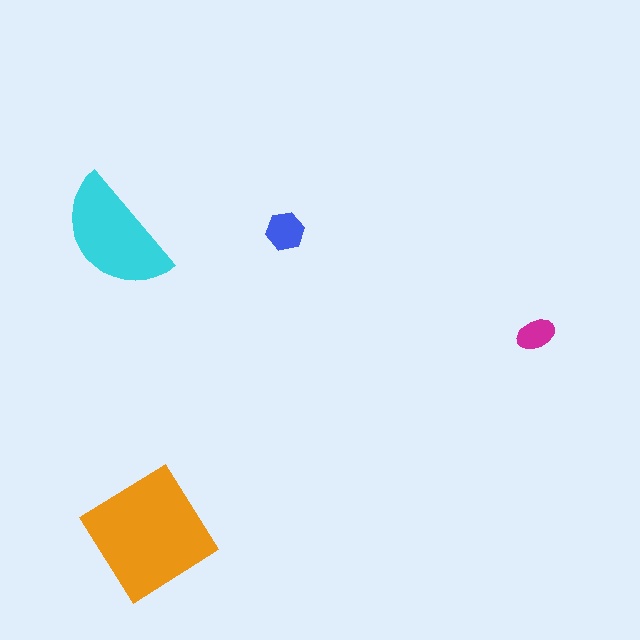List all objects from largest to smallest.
The orange diamond, the cyan semicircle, the blue hexagon, the magenta ellipse.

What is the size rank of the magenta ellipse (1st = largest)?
4th.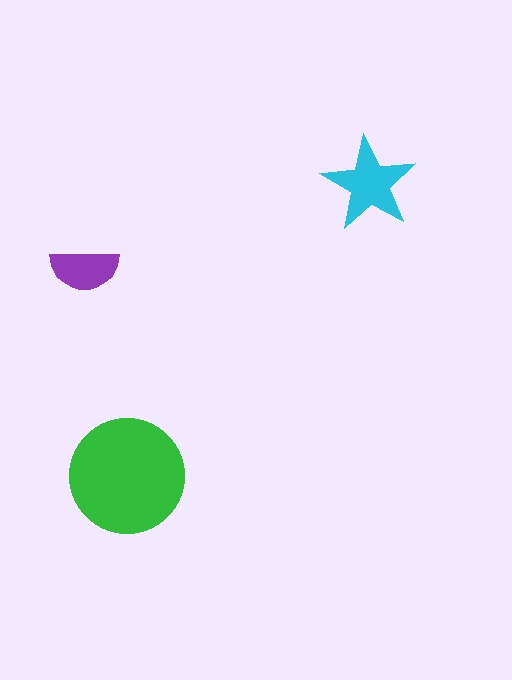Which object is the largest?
The green circle.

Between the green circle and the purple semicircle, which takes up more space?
The green circle.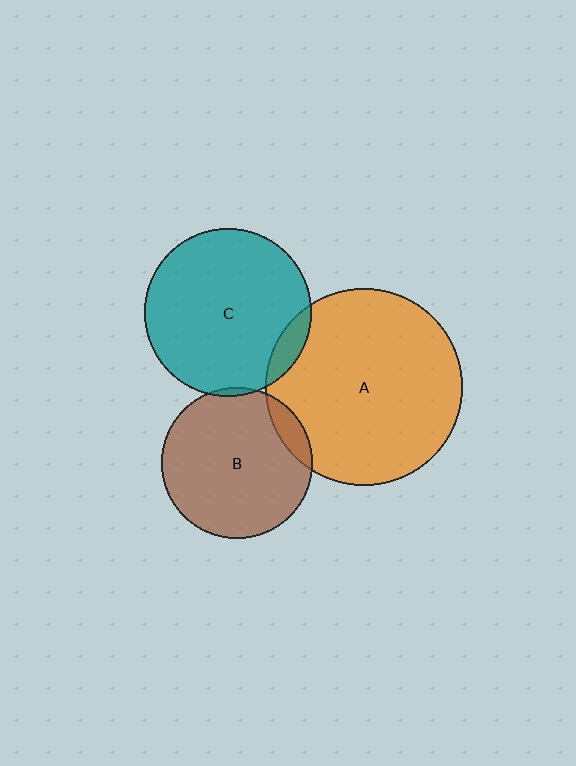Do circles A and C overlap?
Yes.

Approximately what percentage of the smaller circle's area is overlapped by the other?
Approximately 10%.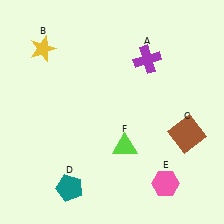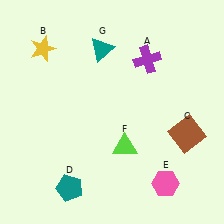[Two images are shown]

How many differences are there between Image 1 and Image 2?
There is 1 difference between the two images.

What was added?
A teal triangle (G) was added in Image 2.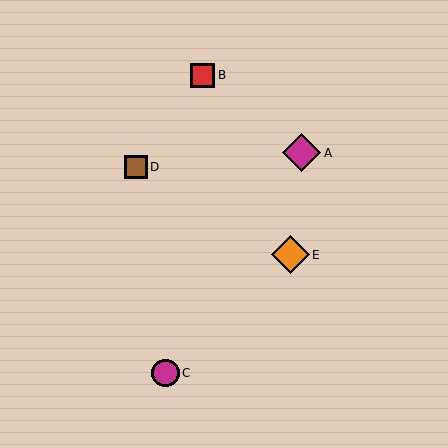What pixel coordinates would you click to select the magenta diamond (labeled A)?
Click at (302, 153) to select the magenta diamond A.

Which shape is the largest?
The magenta diamond (labeled A) is the largest.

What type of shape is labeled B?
Shape B is a red square.